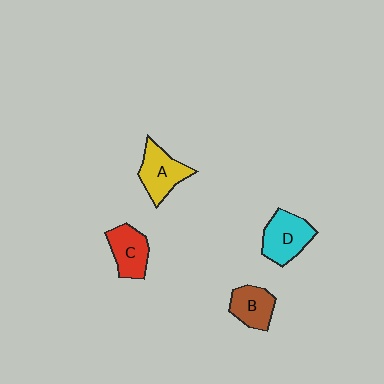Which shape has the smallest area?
Shape B (brown).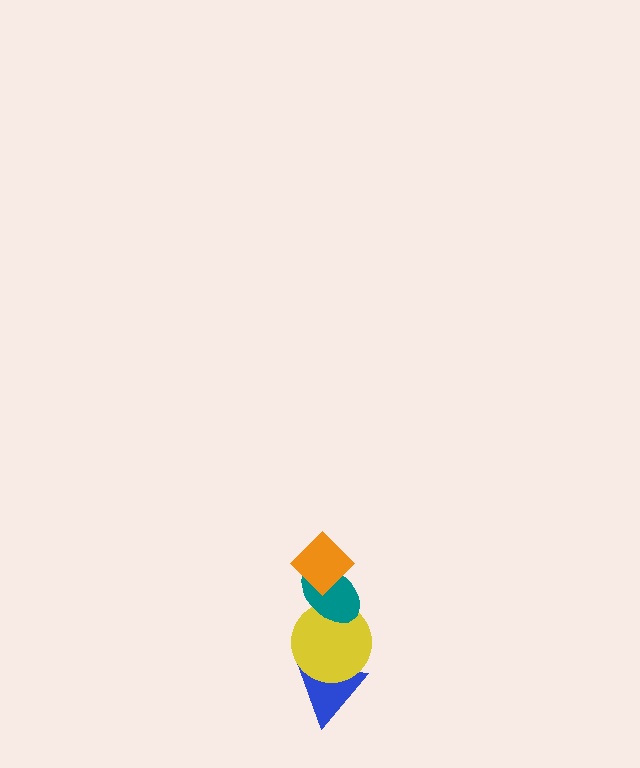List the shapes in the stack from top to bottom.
From top to bottom: the orange diamond, the teal ellipse, the yellow circle, the blue triangle.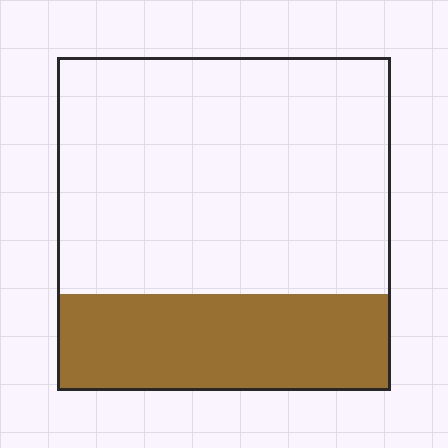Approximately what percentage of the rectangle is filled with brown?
Approximately 30%.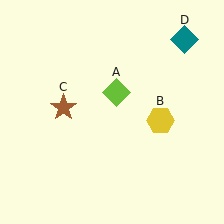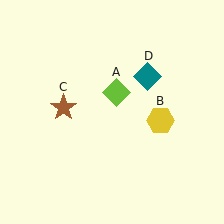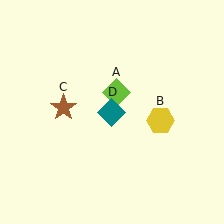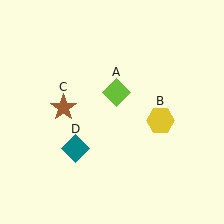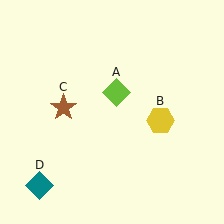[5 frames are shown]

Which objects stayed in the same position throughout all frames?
Lime diamond (object A) and yellow hexagon (object B) and brown star (object C) remained stationary.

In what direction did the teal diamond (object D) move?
The teal diamond (object D) moved down and to the left.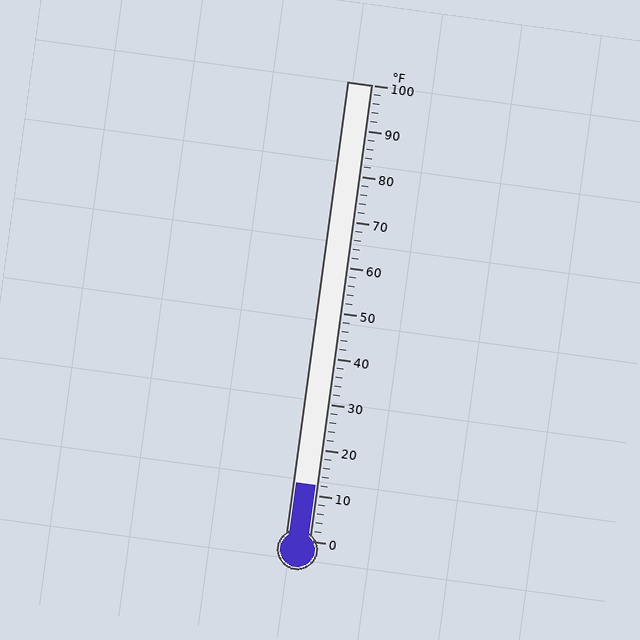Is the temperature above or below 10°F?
The temperature is above 10°F.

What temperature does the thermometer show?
The thermometer shows approximately 12°F.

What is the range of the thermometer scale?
The thermometer scale ranges from 0°F to 100°F.